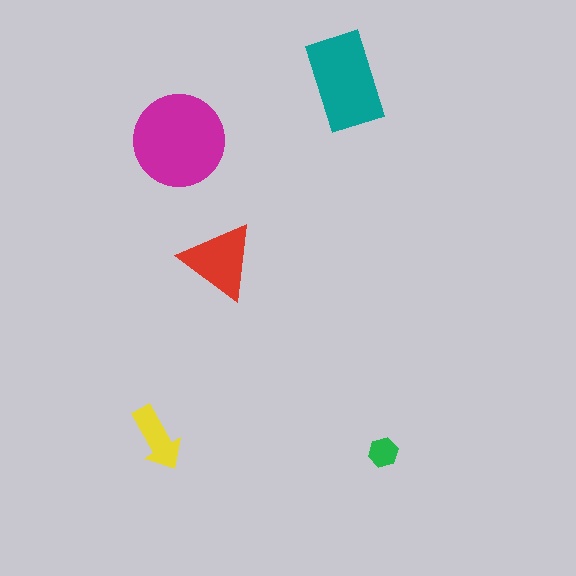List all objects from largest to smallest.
The magenta circle, the teal rectangle, the red triangle, the yellow arrow, the green hexagon.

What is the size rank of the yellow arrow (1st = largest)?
4th.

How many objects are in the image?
There are 5 objects in the image.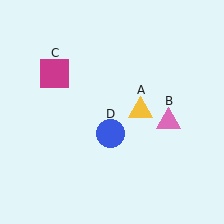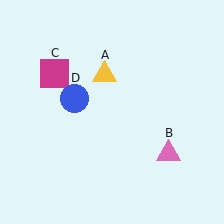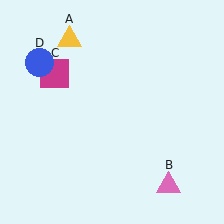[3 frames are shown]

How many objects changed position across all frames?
3 objects changed position: yellow triangle (object A), pink triangle (object B), blue circle (object D).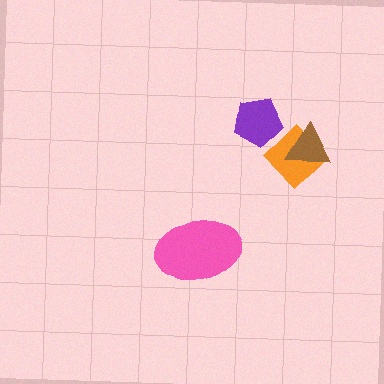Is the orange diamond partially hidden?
Yes, it is partially covered by another shape.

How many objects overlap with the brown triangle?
1 object overlaps with the brown triangle.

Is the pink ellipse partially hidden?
No, no other shape covers it.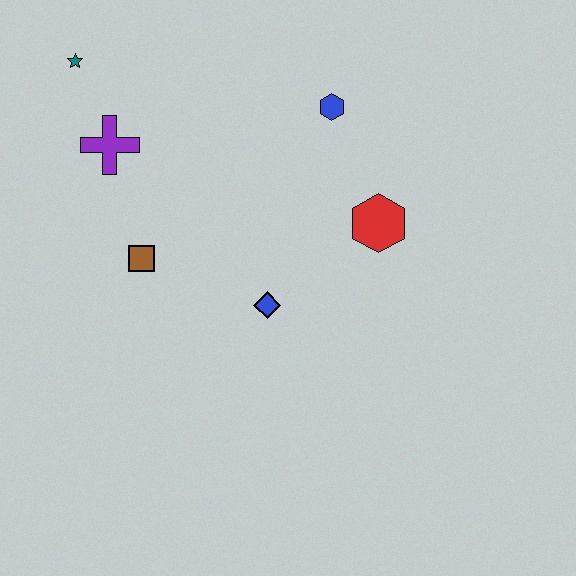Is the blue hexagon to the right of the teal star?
Yes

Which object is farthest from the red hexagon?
The teal star is farthest from the red hexagon.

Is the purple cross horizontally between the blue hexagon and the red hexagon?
No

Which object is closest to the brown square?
The purple cross is closest to the brown square.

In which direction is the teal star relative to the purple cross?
The teal star is above the purple cross.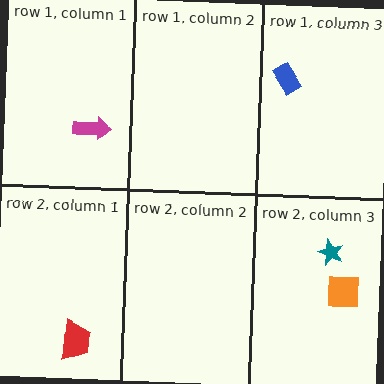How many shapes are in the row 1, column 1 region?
1.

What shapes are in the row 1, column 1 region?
The magenta arrow.